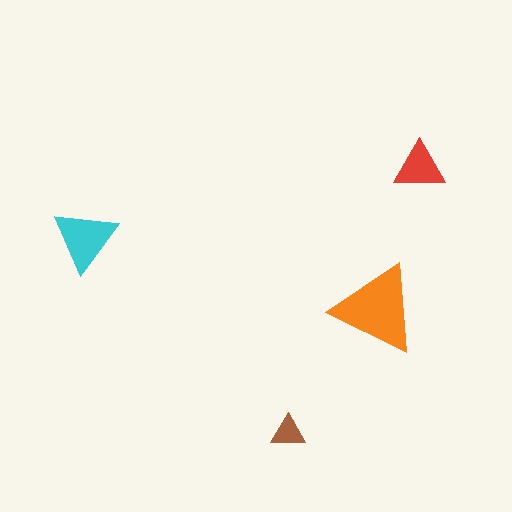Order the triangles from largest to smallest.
the orange one, the cyan one, the red one, the brown one.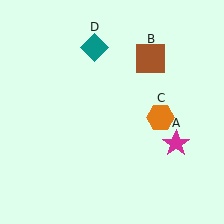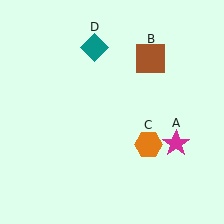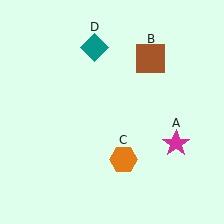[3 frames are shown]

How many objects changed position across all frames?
1 object changed position: orange hexagon (object C).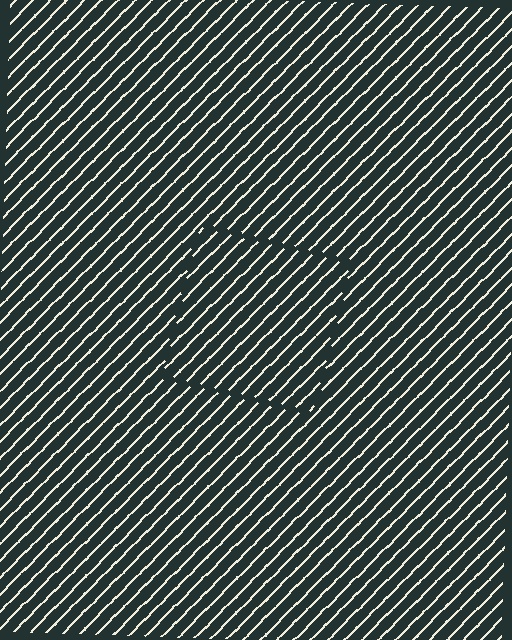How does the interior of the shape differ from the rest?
The interior of the shape contains the same grating, shifted by half a period — the contour is defined by the phase discontinuity where line-ends from the inner and outer gratings abut.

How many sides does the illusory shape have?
4 sides — the line-ends trace a square.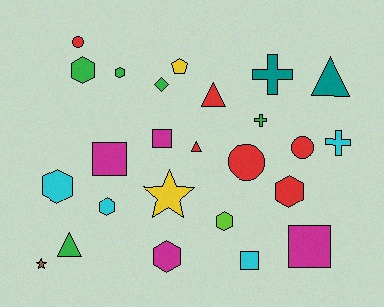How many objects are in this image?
There are 25 objects.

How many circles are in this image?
There are 3 circles.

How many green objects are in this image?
There are 5 green objects.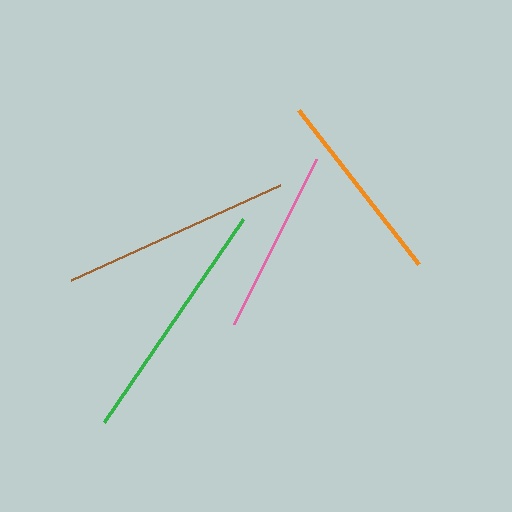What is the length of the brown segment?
The brown segment is approximately 229 pixels long.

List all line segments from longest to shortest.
From longest to shortest: green, brown, orange, pink.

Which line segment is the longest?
The green line is the longest at approximately 246 pixels.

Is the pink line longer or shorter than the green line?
The green line is longer than the pink line.